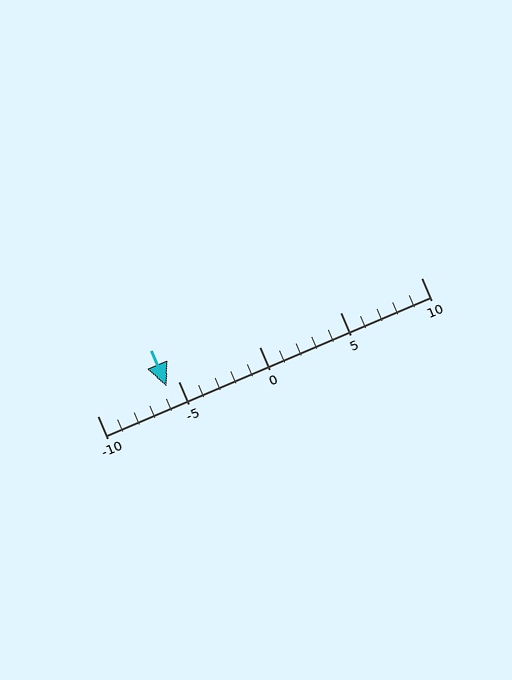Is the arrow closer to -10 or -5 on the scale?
The arrow is closer to -5.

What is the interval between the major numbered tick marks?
The major tick marks are spaced 5 units apart.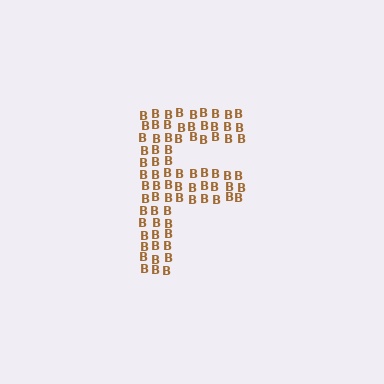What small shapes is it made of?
It is made of small letter B's.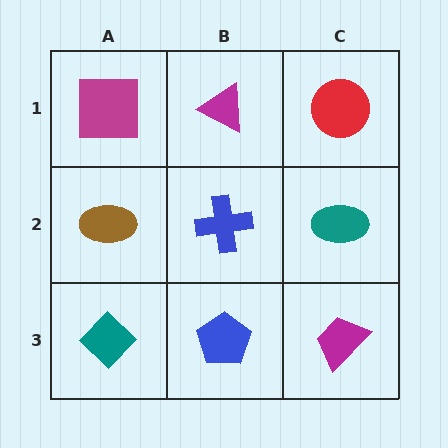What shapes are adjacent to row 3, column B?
A blue cross (row 2, column B), a teal diamond (row 3, column A), a magenta trapezoid (row 3, column C).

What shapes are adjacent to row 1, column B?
A blue cross (row 2, column B), a magenta square (row 1, column A), a red circle (row 1, column C).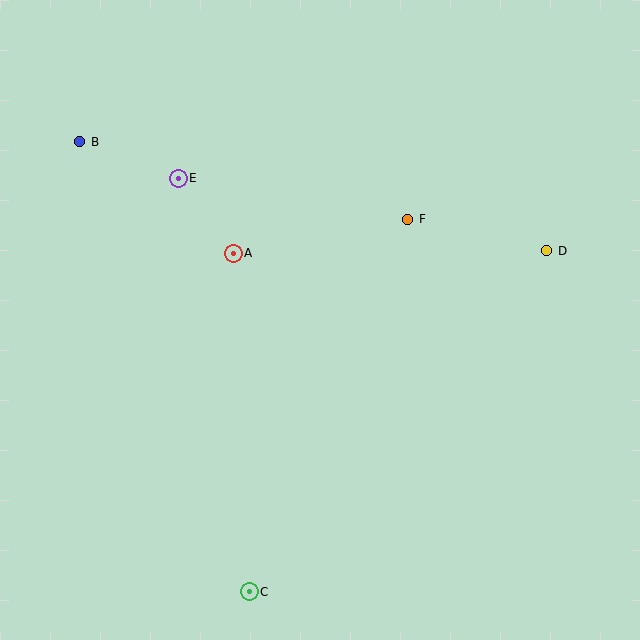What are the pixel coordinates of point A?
Point A is at (233, 253).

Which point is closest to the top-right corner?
Point D is closest to the top-right corner.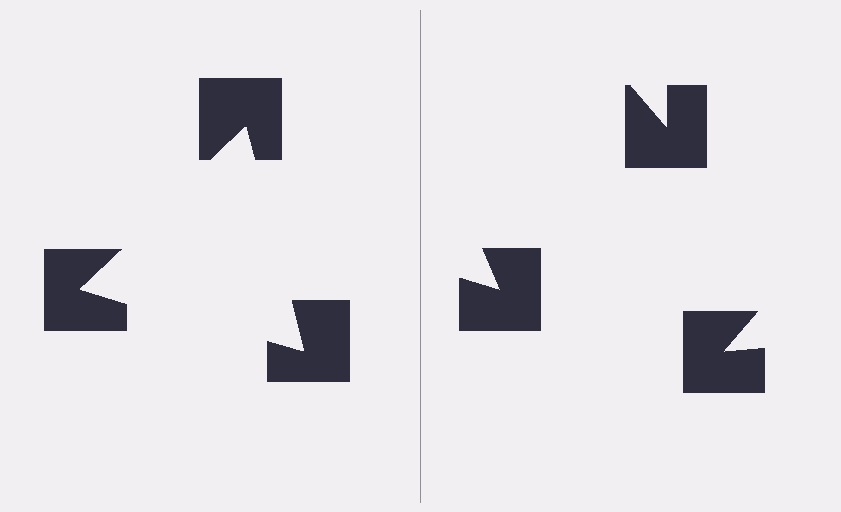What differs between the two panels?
The notched squares are positioned identically on both sides; only the wedge orientations differ. On the left they align to a triangle; on the right they are misaligned.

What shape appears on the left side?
An illusory triangle.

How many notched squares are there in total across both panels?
6 — 3 on each side.